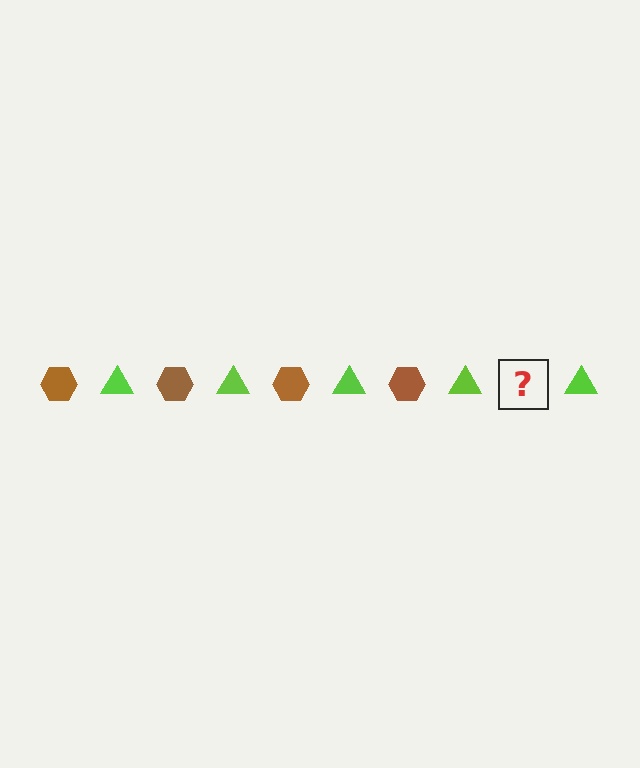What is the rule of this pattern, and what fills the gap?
The rule is that the pattern alternates between brown hexagon and lime triangle. The gap should be filled with a brown hexagon.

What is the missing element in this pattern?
The missing element is a brown hexagon.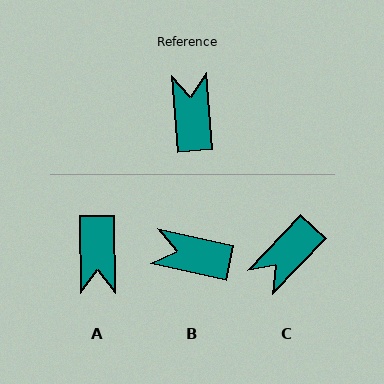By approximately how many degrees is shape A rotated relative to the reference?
Approximately 175 degrees counter-clockwise.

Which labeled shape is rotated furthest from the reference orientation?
A, about 175 degrees away.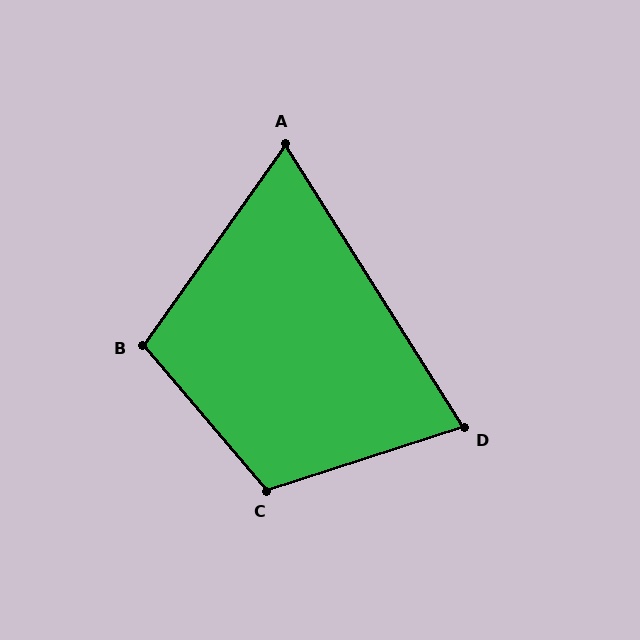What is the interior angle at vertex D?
Approximately 76 degrees (acute).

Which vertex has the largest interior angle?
C, at approximately 112 degrees.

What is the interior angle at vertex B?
Approximately 104 degrees (obtuse).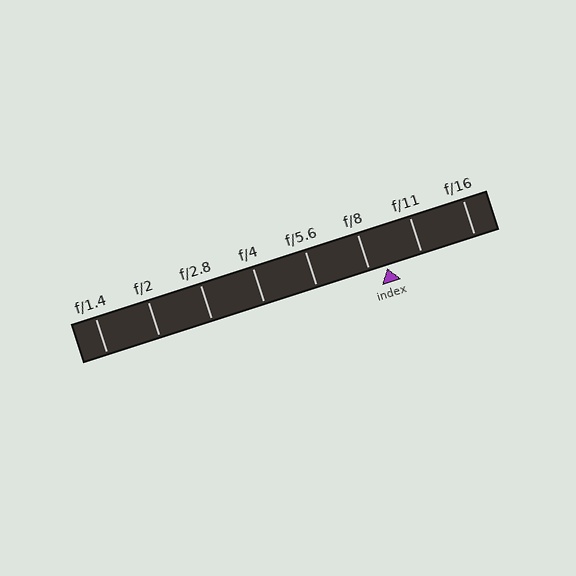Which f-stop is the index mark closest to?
The index mark is closest to f/8.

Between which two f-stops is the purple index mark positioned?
The index mark is between f/8 and f/11.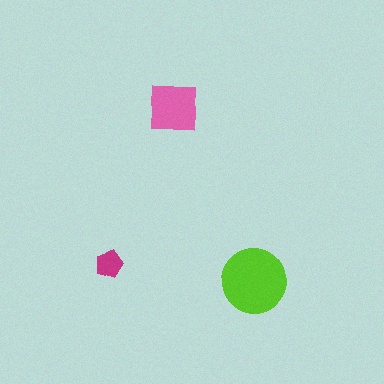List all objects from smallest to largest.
The magenta pentagon, the pink square, the lime circle.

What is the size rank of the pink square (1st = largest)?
2nd.